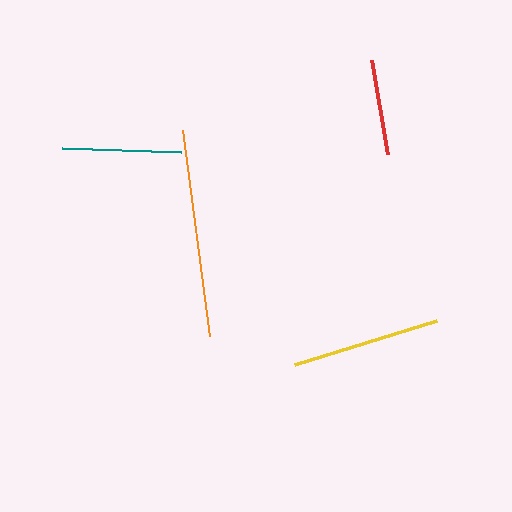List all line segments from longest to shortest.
From longest to shortest: orange, yellow, teal, red.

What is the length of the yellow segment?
The yellow segment is approximately 149 pixels long.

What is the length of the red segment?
The red segment is approximately 95 pixels long.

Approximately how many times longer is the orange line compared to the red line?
The orange line is approximately 2.2 times the length of the red line.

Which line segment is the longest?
The orange line is the longest at approximately 208 pixels.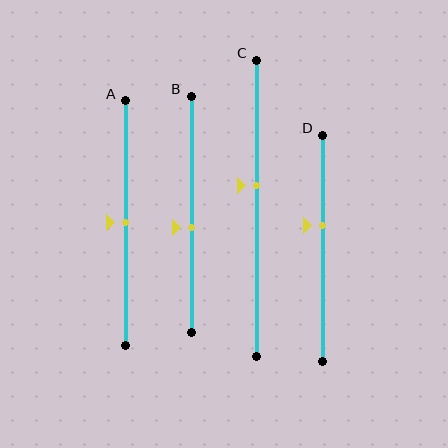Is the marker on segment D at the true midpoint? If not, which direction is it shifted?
No, the marker on segment D is shifted upward by about 10% of the segment length.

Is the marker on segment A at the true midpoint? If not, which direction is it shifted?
Yes, the marker on segment A is at the true midpoint.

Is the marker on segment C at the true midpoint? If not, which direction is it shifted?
No, the marker on segment C is shifted upward by about 8% of the segment length.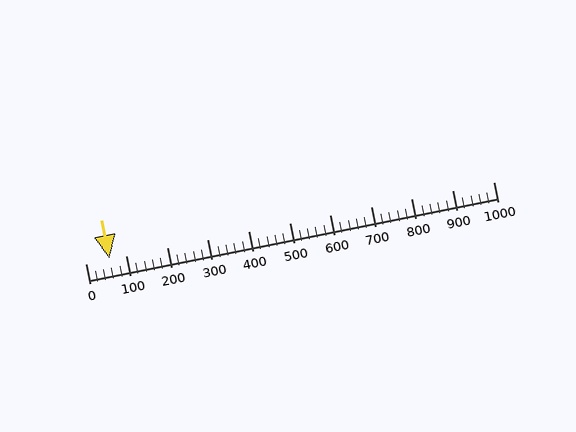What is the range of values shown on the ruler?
The ruler shows values from 0 to 1000.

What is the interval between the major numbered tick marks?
The major tick marks are spaced 100 units apart.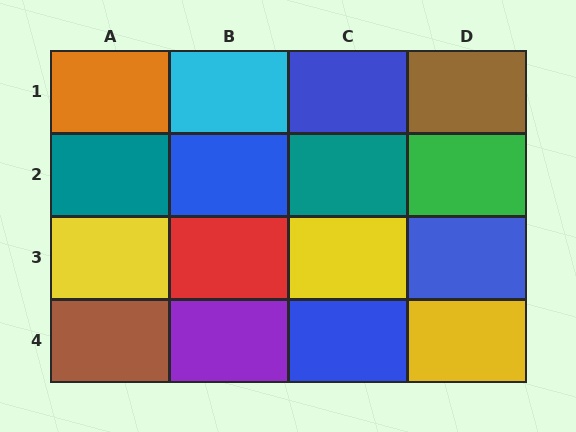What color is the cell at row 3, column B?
Red.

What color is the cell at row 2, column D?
Green.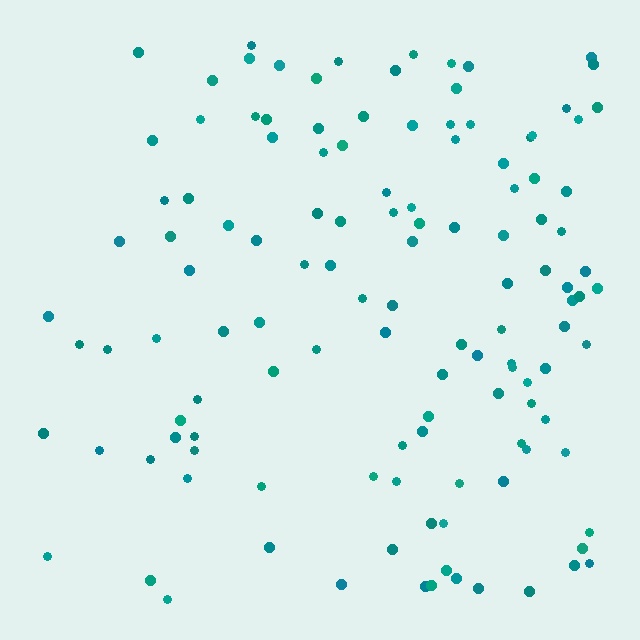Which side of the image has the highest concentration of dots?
The right.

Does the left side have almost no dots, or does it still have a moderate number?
Still a moderate number, just noticeably fewer than the right.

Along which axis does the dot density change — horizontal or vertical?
Horizontal.